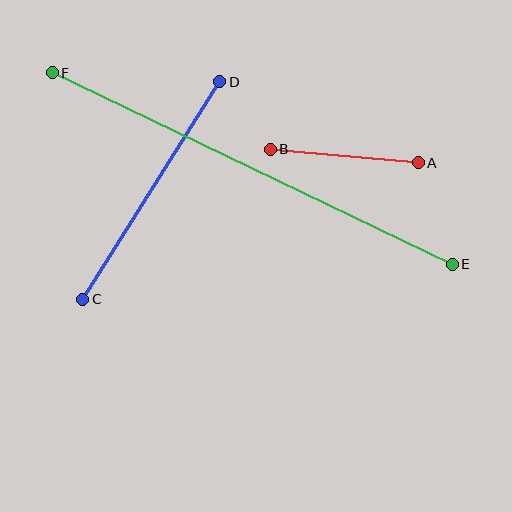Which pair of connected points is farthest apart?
Points E and F are farthest apart.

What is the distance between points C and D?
The distance is approximately 257 pixels.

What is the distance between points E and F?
The distance is approximately 443 pixels.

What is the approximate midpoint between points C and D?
The midpoint is at approximately (151, 190) pixels.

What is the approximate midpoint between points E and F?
The midpoint is at approximately (252, 168) pixels.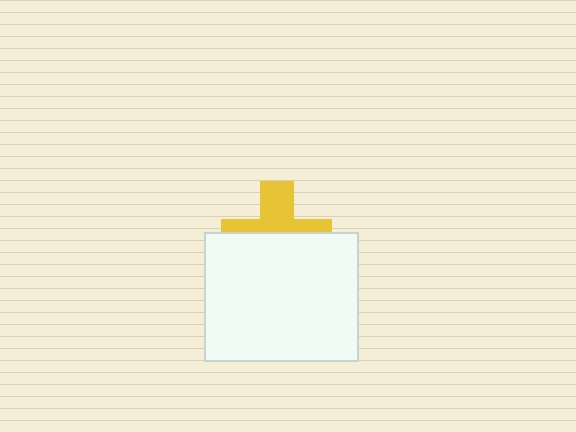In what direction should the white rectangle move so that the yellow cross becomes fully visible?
The white rectangle should move down. That is the shortest direction to clear the overlap and leave the yellow cross fully visible.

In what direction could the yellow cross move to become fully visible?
The yellow cross could move up. That would shift it out from behind the white rectangle entirely.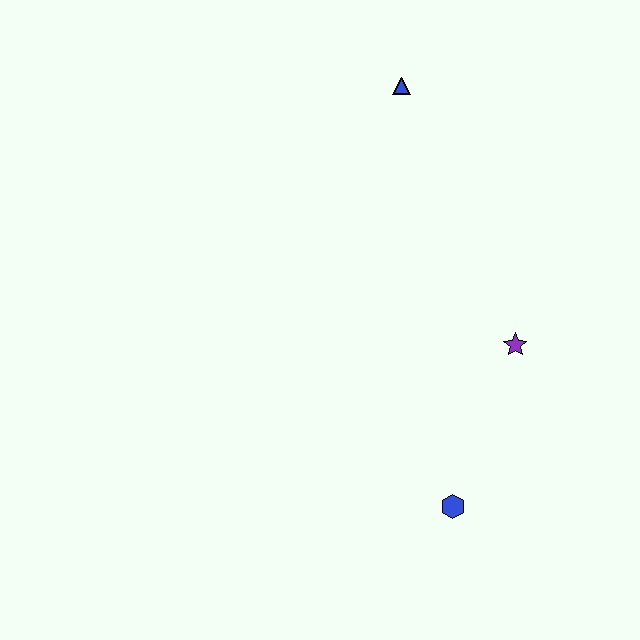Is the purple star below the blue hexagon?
No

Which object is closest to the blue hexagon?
The purple star is closest to the blue hexagon.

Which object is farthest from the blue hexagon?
The blue triangle is farthest from the blue hexagon.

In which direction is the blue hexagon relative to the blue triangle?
The blue hexagon is below the blue triangle.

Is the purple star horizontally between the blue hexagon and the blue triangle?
No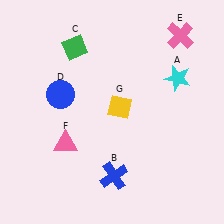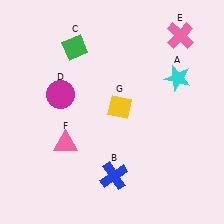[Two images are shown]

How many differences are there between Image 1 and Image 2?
There is 1 difference between the two images.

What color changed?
The circle (D) changed from blue in Image 1 to magenta in Image 2.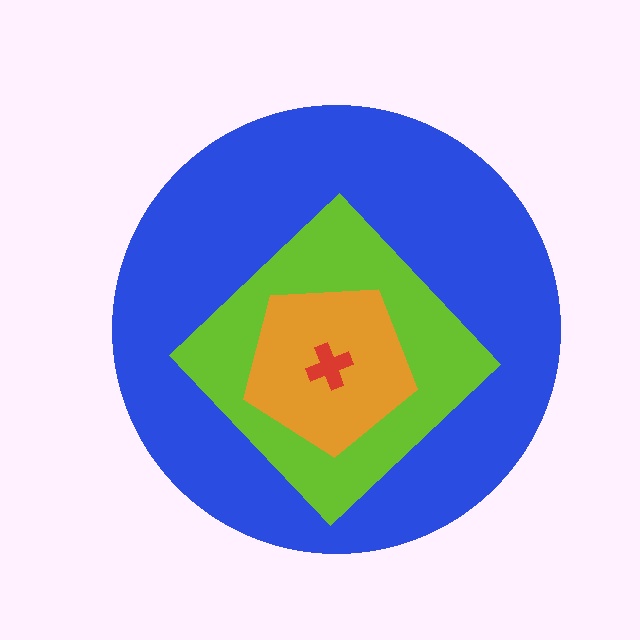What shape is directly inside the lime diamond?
The orange pentagon.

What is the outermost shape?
The blue circle.